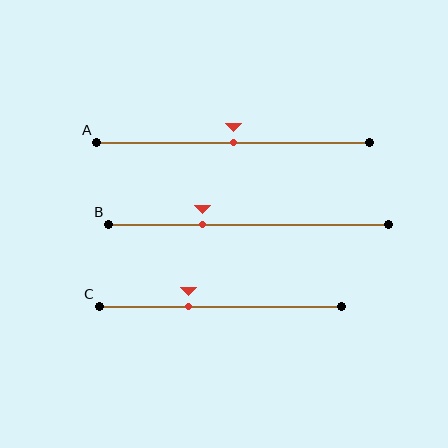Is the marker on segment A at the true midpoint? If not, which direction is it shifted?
Yes, the marker on segment A is at the true midpoint.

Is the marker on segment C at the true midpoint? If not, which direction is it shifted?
No, the marker on segment C is shifted to the left by about 13% of the segment length.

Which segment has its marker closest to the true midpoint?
Segment A has its marker closest to the true midpoint.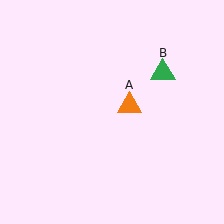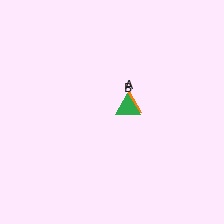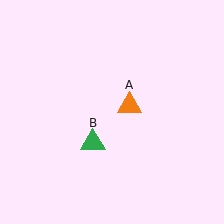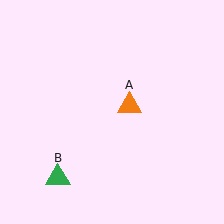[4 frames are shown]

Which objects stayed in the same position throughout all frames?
Orange triangle (object A) remained stationary.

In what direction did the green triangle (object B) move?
The green triangle (object B) moved down and to the left.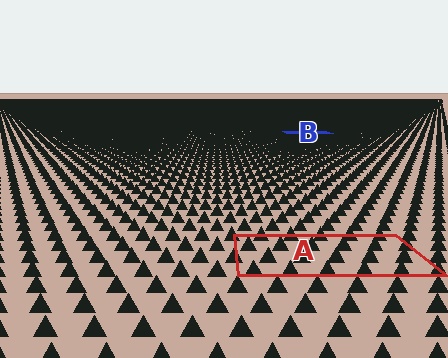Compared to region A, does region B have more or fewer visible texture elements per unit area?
Region B has more texture elements per unit area — they are packed more densely because it is farther away.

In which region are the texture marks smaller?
The texture marks are smaller in region B, because it is farther away.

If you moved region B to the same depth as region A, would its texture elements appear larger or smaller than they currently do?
They would appear larger. At a closer depth, the same texture elements are projected at a bigger on-screen size.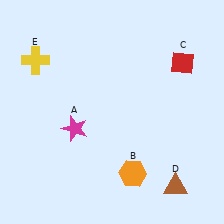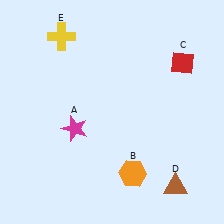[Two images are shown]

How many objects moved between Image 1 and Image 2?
1 object moved between the two images.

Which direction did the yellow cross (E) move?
The yellow cross (E) moved right.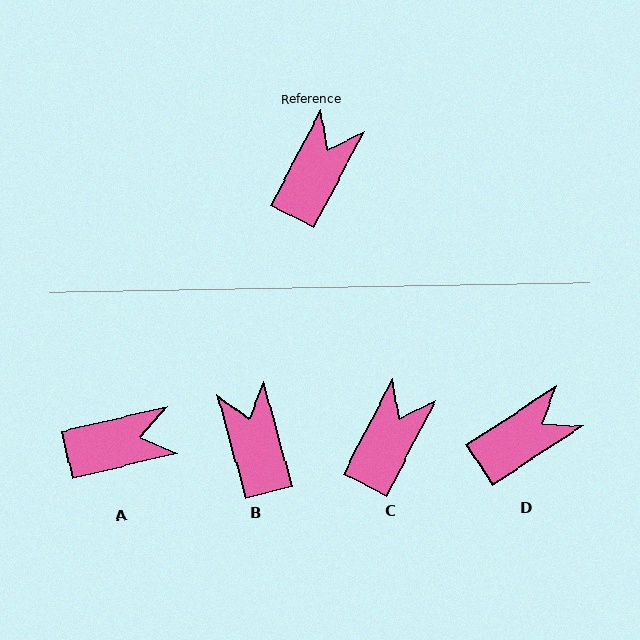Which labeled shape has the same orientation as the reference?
C.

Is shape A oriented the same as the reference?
No, it is off by about 49 degrees.